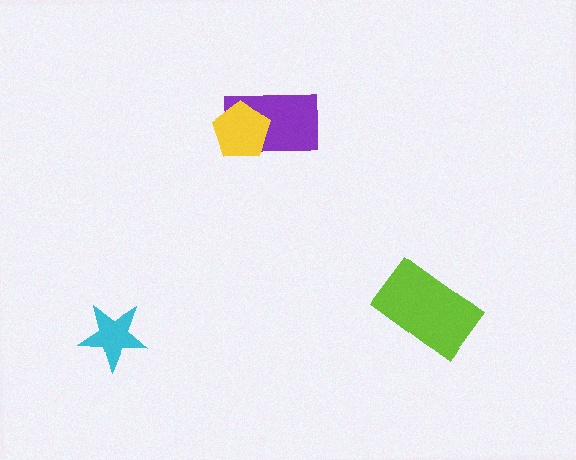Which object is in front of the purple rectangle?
The yellow pentagon is in front of the purple rectangle.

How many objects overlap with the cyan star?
0 objects overlap with the cyan star.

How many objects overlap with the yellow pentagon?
1 object overlaps with the yellow pentagon.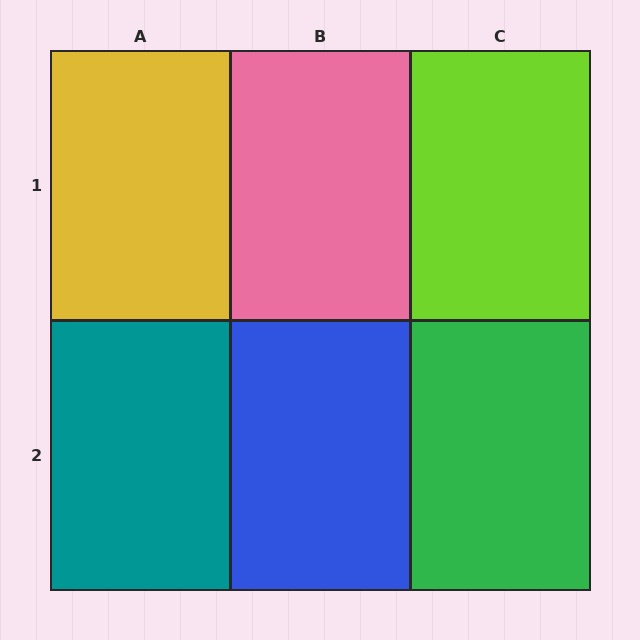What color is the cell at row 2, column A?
Teal.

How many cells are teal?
1 cell is teal.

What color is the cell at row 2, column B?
Blue.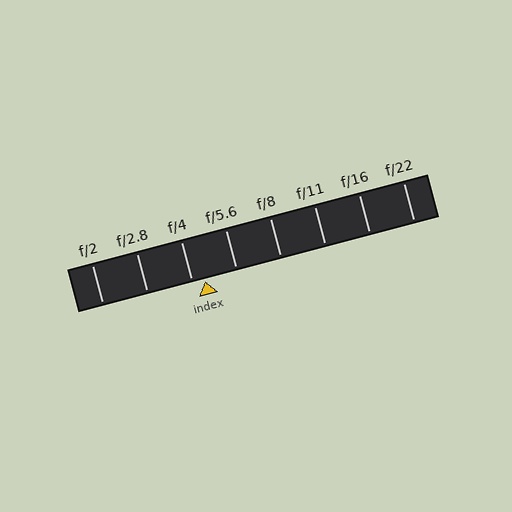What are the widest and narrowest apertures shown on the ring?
The widest aperture shown is f/2 and the narrowest is f/22.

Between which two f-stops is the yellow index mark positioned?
The index mark is between f/4 and f/5.6.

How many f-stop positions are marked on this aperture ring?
There are 8 f-stop positions marked.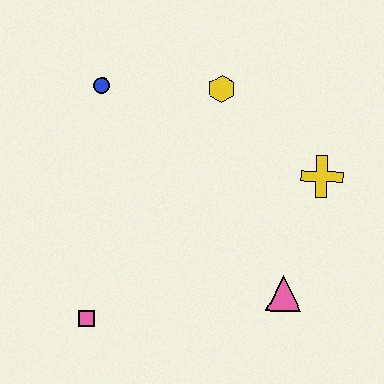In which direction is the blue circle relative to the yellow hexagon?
The blue circle is to the left of the yellow hexagon.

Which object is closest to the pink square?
The pink triangle is closest to the pink square.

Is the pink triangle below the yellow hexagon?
Yes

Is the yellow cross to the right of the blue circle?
Yes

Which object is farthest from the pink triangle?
The blue circle is farthest from the pink triangle.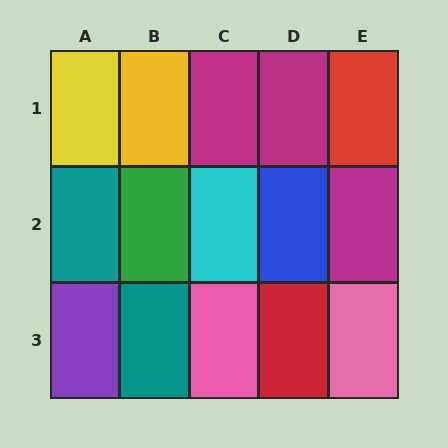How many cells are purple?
1 cell is purple.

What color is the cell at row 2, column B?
Green.